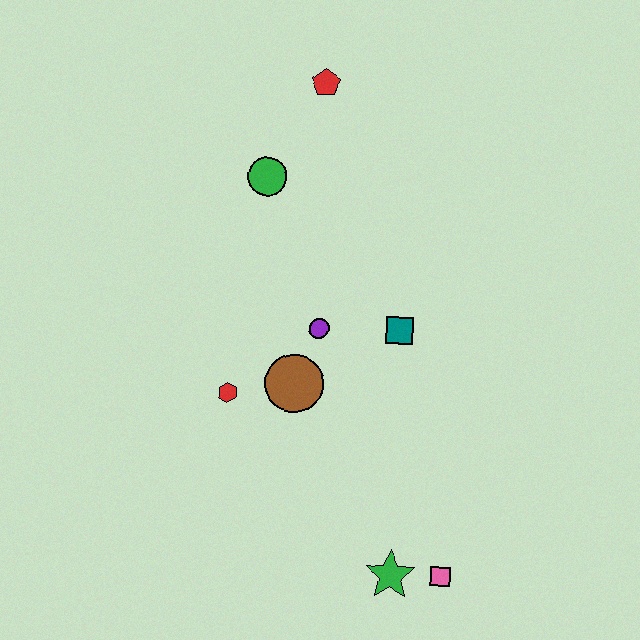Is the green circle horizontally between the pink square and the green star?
No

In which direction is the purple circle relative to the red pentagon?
The purple circle is below the red pentagon.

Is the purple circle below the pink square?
No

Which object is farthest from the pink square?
The red pentagon is farthest from the pink square.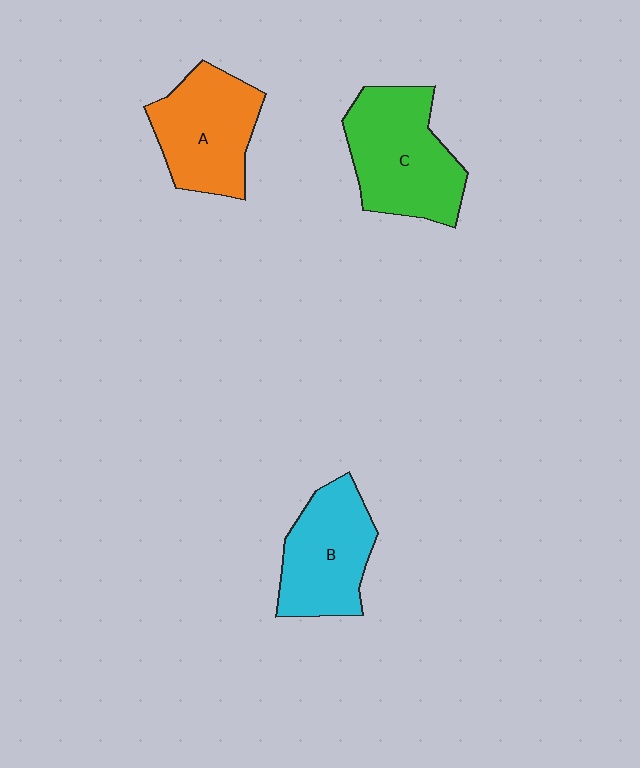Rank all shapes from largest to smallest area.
From largest to smallest: C (green), A (orange), B (cyan).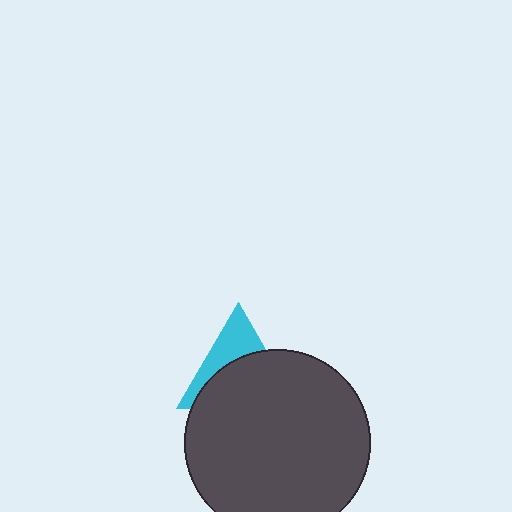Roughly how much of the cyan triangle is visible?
A small part of it is visible (roughly 38%).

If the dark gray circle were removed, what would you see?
You would see the complete cyan triangle.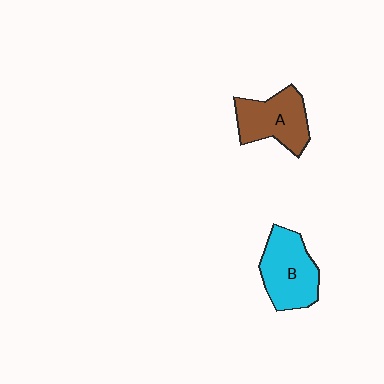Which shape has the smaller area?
Shape A (brown).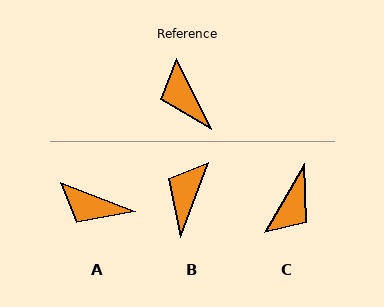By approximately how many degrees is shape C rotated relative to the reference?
Approximately 124 degrees counter-clockwise.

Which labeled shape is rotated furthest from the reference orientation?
C, about 124 degrees away.